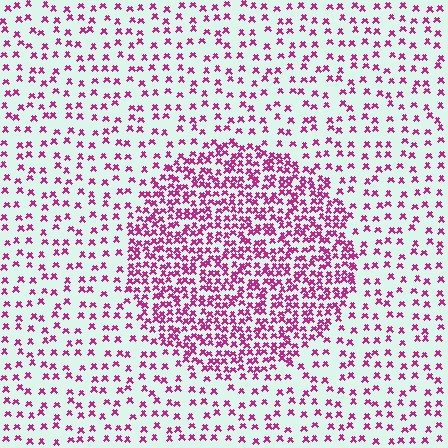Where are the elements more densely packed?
The elements are more densely packed inside the circle boundary.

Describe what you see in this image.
The image contains small magenta elements arranged at two different densities. A circle-shaped region is visible where the elements are more densely packed than the surrounding area.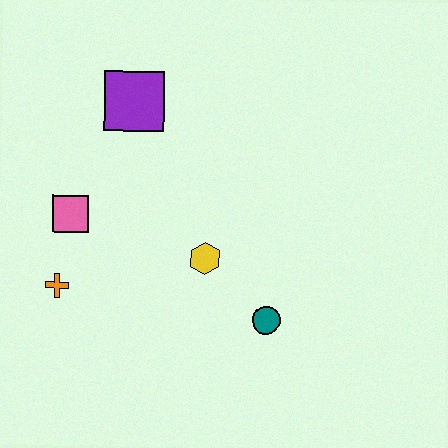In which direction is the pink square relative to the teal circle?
The pink square is to the left of the teal circle.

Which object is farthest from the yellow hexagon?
The purple square is farthest from the yellow hexagon.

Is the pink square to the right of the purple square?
No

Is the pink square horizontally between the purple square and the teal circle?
No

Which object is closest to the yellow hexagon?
The teal circle is closest to the yellow hexagon.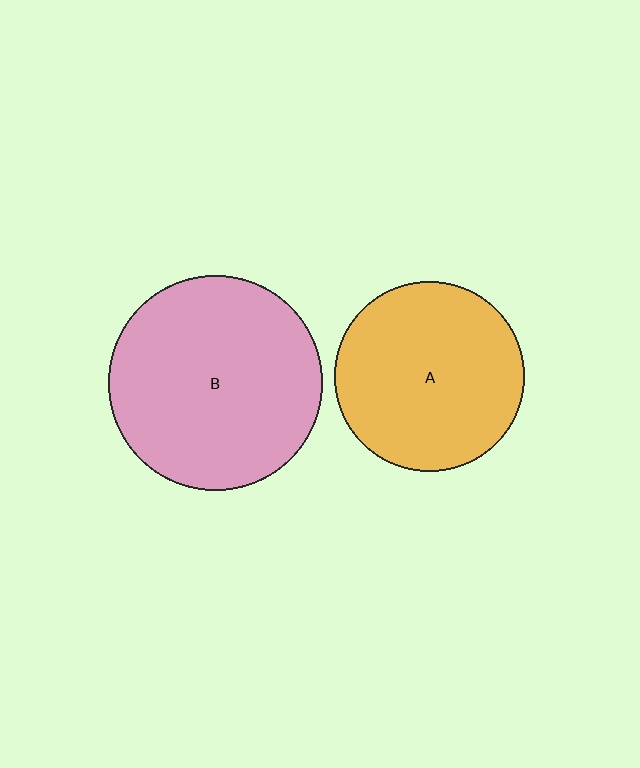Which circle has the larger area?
Circle B (pink).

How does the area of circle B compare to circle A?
Approximately 1.3 times.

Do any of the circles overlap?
No, none of the circles overlap.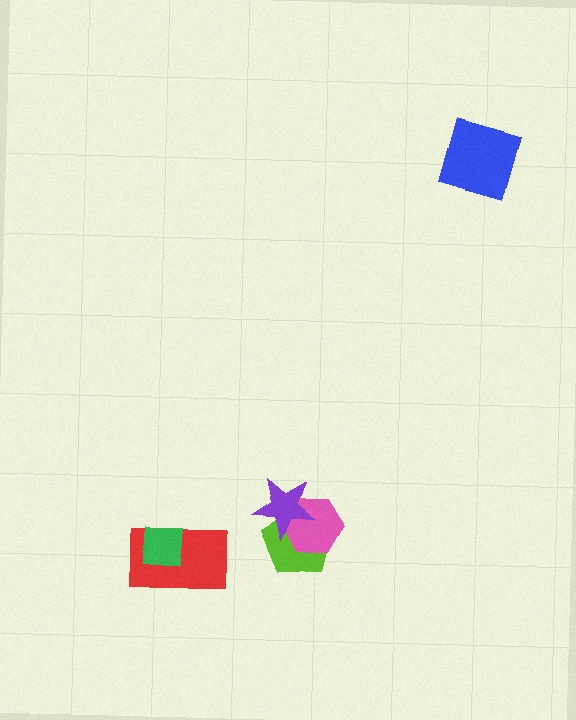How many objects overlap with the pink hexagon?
2 objects overlap with the pink hexagon.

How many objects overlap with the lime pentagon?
2 objects overlap with the lime pentagon.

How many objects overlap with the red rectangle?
1 object overlaps with the red rectangle.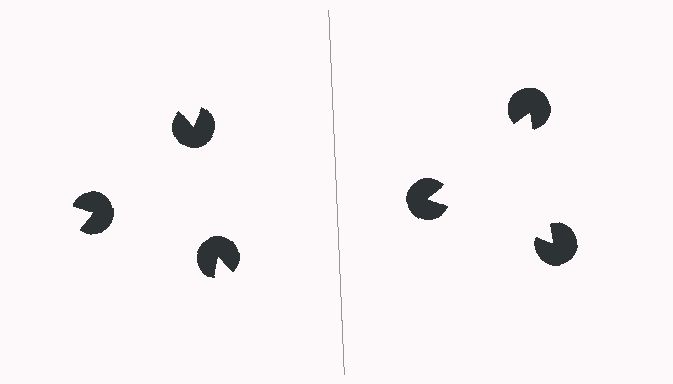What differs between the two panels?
The pac-man discs are positioned identically on both sides; only the wedge orientations differ. On the right they align to a triangle; on the left they are misaligned.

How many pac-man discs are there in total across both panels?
6 — 3 on each side.